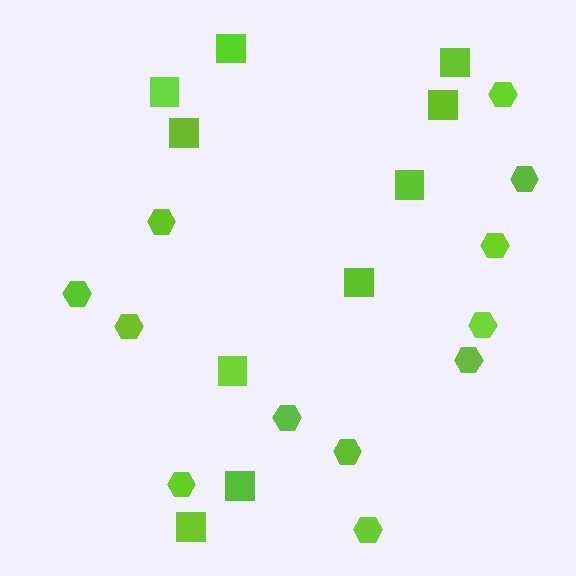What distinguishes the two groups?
There are 2 groups: one group of hexagons (12) and one group of squares (10).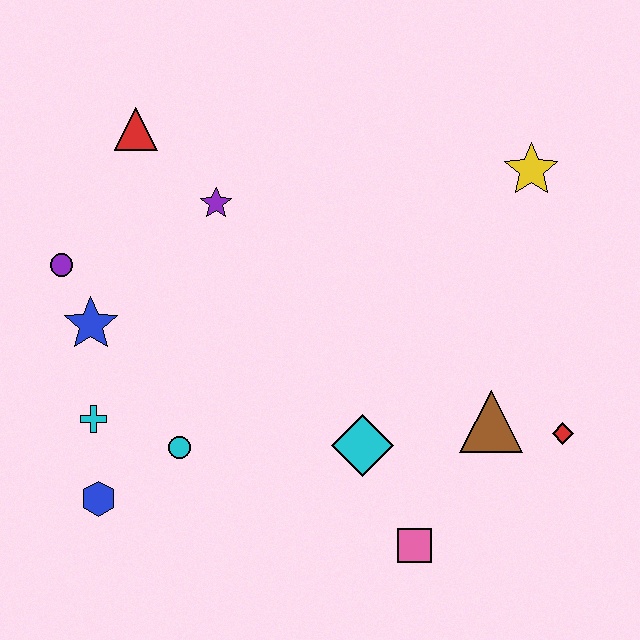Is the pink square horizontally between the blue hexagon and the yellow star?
Yes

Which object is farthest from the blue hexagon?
The yellow star is farthest from the blue hexagon.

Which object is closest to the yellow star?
The brown triangle is closest to the yellow star.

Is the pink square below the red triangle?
Yes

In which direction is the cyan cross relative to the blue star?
The cyan cross is below the blue star.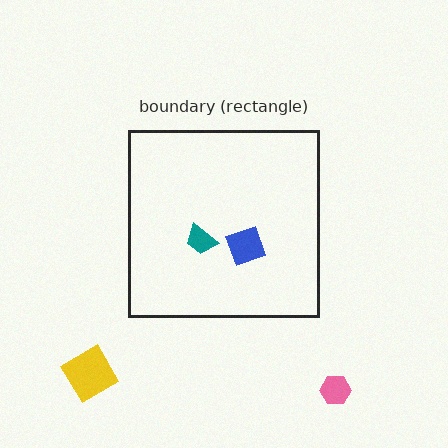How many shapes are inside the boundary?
2 inside, 2 outside.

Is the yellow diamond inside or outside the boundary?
Outside.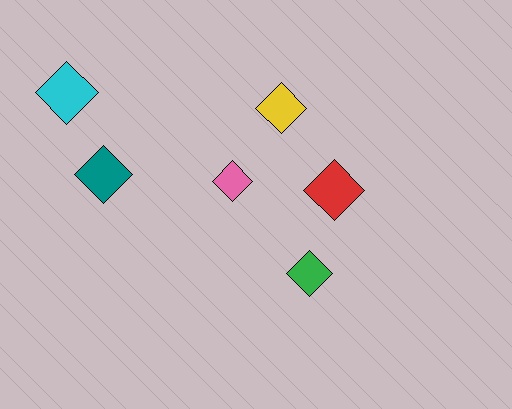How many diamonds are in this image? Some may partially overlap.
There are 6 diamonds.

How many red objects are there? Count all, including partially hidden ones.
There is 1 red object.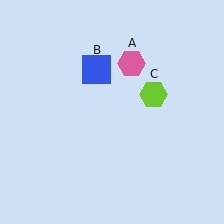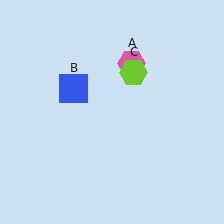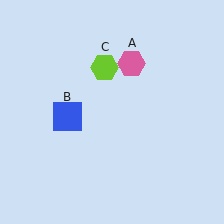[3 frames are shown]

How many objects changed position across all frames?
2 objects changed position: blue square (object B), lime hexagon (object C).